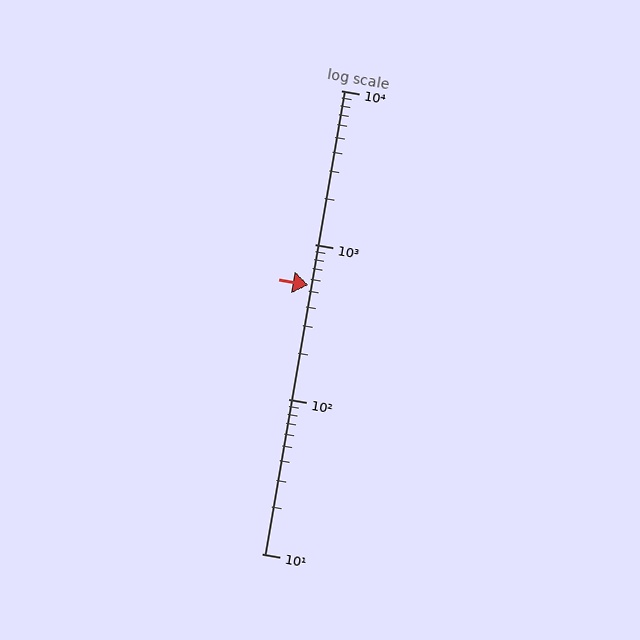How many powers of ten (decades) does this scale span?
The scale spans 3 decades, from 10 to 10000.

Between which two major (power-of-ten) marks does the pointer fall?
The pointer is between 100 and 1000.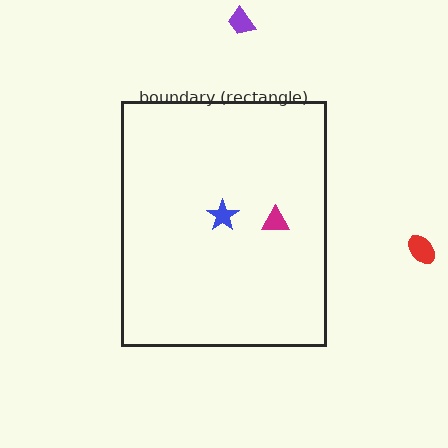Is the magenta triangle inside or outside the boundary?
Inside.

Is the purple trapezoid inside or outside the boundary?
Outside.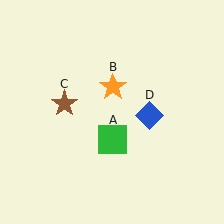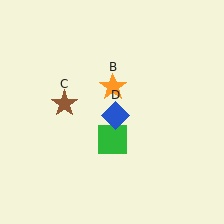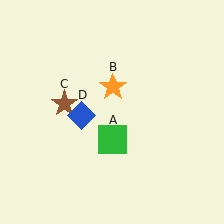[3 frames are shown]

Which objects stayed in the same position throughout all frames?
Green square (object A) and orange star (object B) and brown star (object C) remained stationary.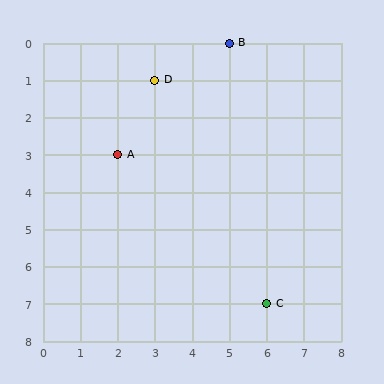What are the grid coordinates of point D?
Point D is at grid coordinates (3, 1).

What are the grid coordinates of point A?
Point A is at grid coordinates (2, 3).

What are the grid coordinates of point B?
Point B is at grid coordinates (5, 0).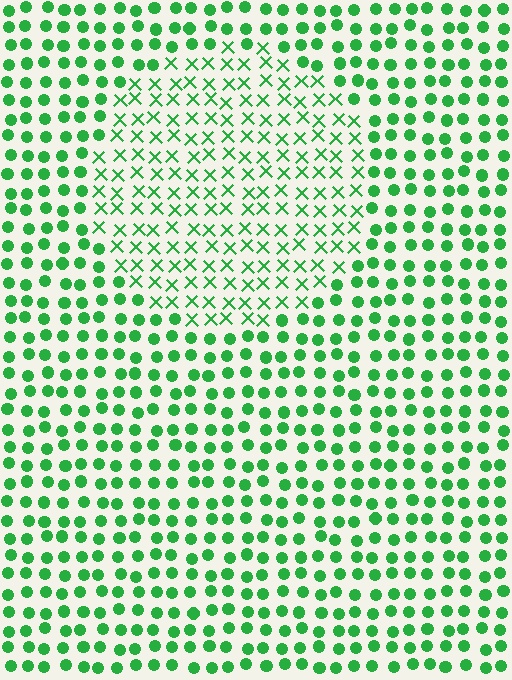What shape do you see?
I see a circle.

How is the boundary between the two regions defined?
The boundary is defined by a change in element shape: X marks inside vs. circles outside. All elements share the same color and spacing.